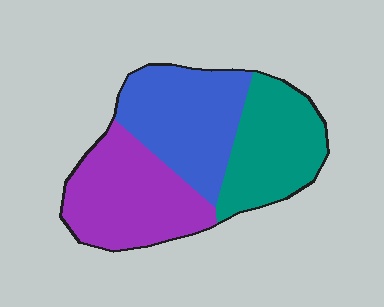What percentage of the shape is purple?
Purple takes up about three eighths (3/8) of the shape.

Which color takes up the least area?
Teal, at roughly 30%.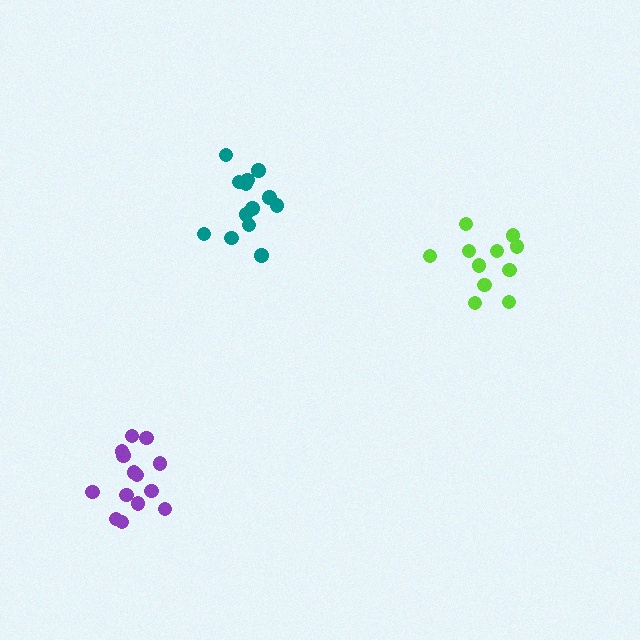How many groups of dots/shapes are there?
There are 3 groups.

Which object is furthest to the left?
The purple cluster is leftmost.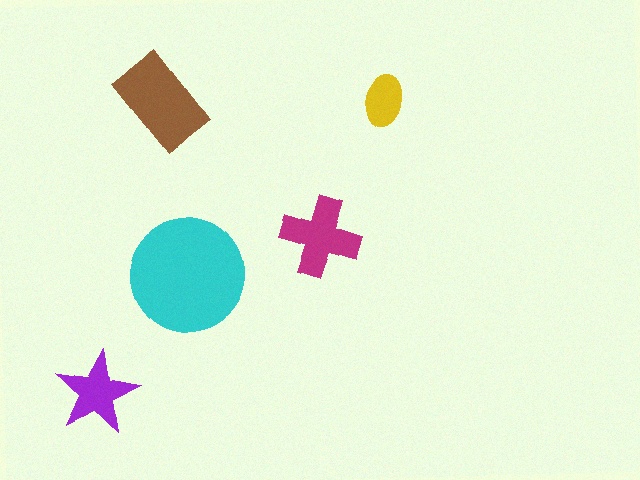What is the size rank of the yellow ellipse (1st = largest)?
5th.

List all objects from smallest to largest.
The yellow ellipse, the purple star, the magenta cross, the brown rectangle, the cyan circle.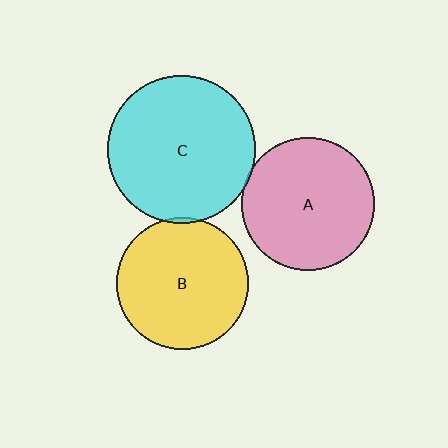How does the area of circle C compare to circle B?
Approximately 1.3 times.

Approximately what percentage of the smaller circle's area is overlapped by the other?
Approximately 5%.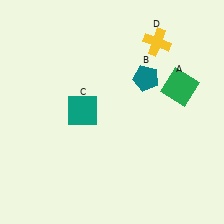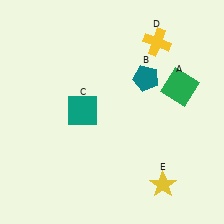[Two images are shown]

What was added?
A yellow star (E) was added in Image 2.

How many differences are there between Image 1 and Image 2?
There is 1 difference between the two images.